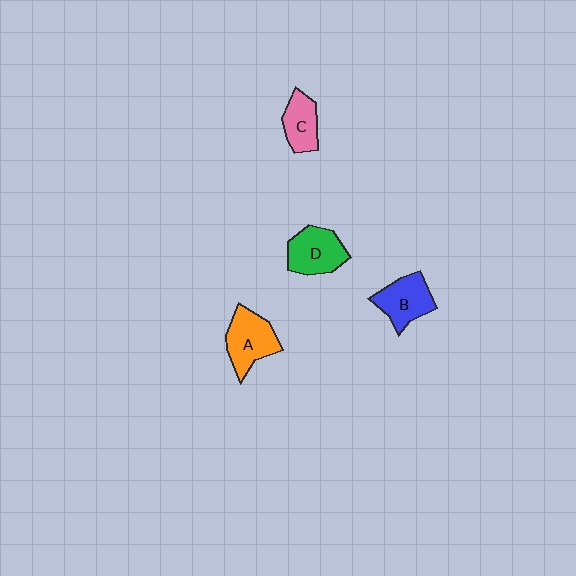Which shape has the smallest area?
Shape C (pink).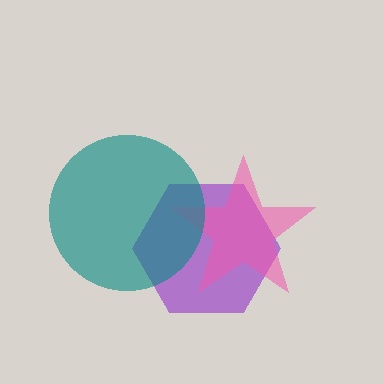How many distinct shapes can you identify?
There are 3 distinct shapes: a purple hexagon, a pink star, a teal circle.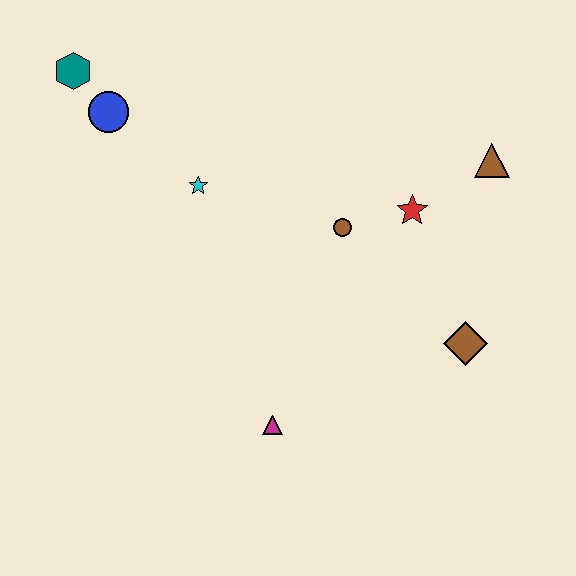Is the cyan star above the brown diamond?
Yes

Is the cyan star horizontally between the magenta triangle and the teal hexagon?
Yes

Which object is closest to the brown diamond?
The red star is closest to the brown diamond.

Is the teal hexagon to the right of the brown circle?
No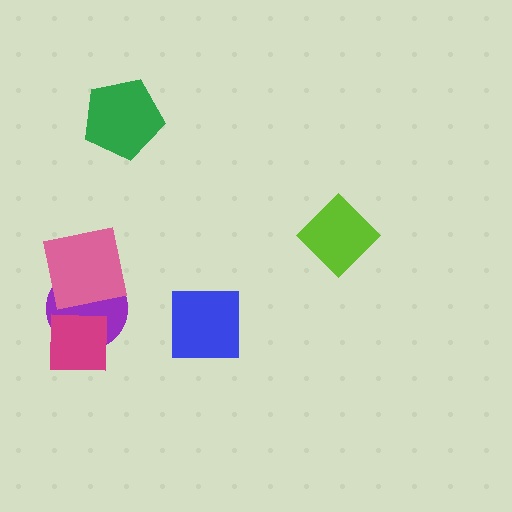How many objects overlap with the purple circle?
2 objects overlap with the purple circle.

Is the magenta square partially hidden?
No, no other shape covers it.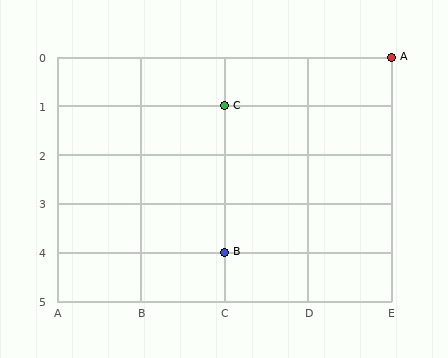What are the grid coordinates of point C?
Point C is at grid coordinates (C, 1).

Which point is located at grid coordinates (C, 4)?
Point B is at (C, 4).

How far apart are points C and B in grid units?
Points C and B are 3 rows apart.